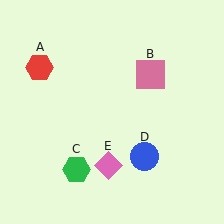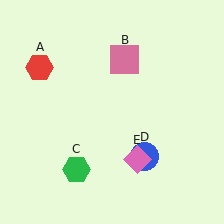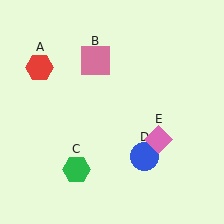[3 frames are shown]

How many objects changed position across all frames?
2 objects changed position: pink square (object B), pink diamond (object E).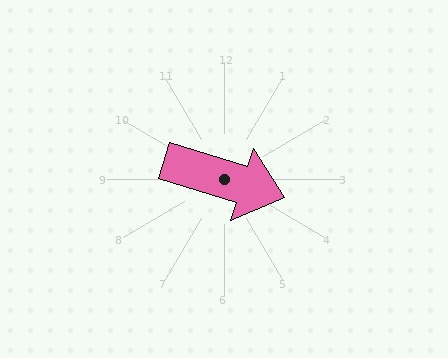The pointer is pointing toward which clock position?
Roughly 4 o'clock.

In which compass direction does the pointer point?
East.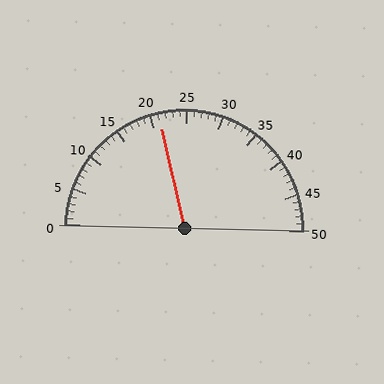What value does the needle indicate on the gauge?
The needle indicates approximately 21.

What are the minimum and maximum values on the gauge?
The gauge ranges from 0 to 50.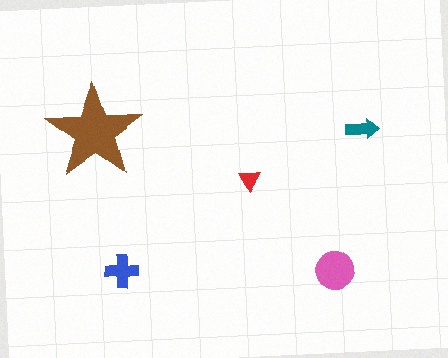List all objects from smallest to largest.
The red triangle, the teal arrow, the blue cross, the pink circle, the brown star.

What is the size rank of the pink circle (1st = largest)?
2nd.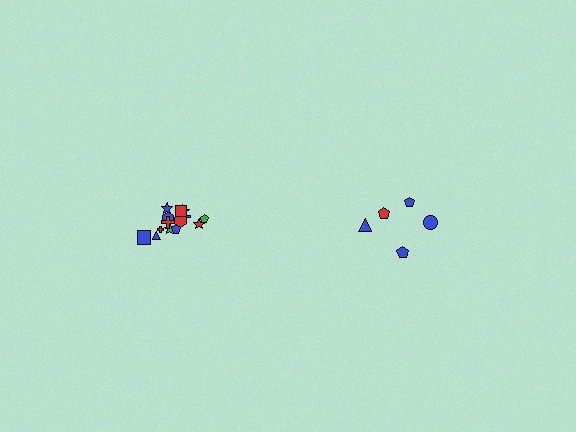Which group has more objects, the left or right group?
The left group.